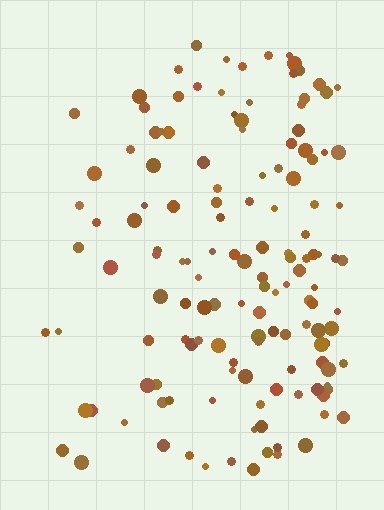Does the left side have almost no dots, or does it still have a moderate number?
Still a moderate number, just noticeably fewer than the right.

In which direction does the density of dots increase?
From left to right, with the right side densest.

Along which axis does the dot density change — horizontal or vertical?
Horizontal.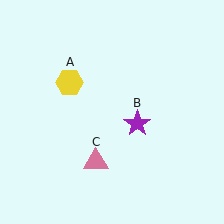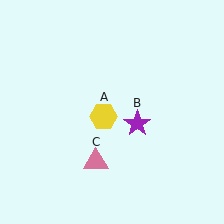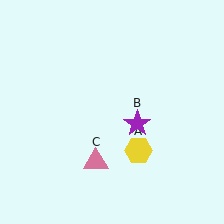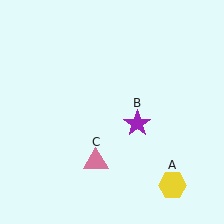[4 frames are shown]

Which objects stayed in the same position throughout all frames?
Purple star (object B) and pink triangle (object C) remained stationary.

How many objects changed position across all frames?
1 object changed position: yellow hexagon (object A).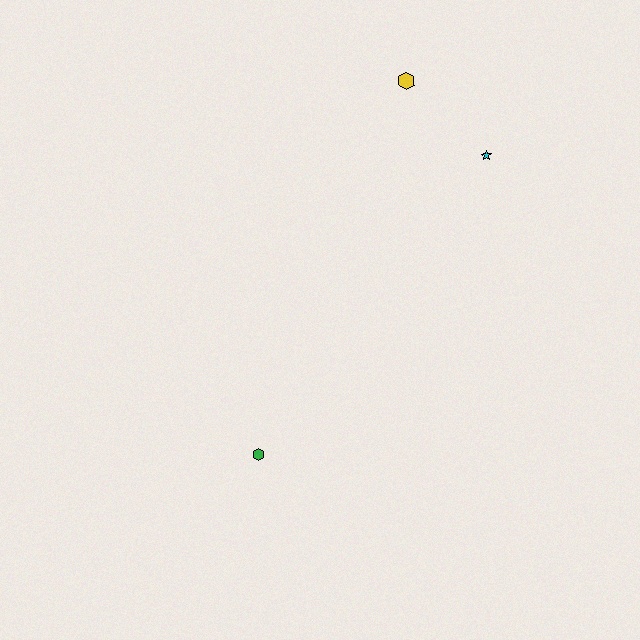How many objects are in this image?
There are 3 objects.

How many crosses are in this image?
There are no crosses.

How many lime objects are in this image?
There are no lime objects.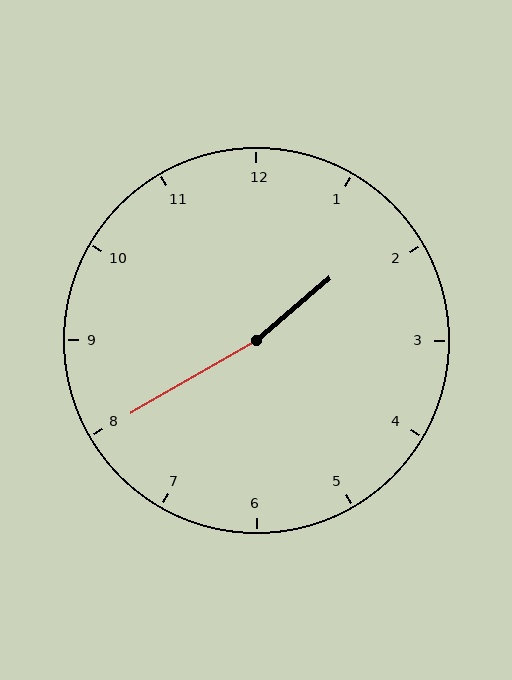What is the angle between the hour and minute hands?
Approximately 170 degrees.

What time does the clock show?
1:40.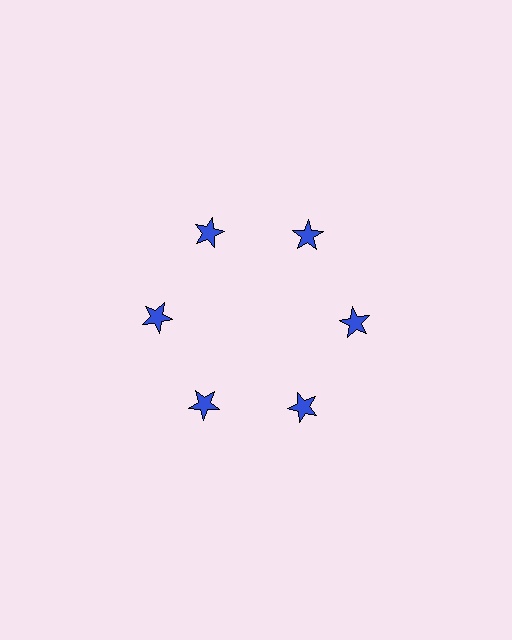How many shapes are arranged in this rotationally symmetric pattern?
There are 6 shapes, arranged in 6 groups of 1.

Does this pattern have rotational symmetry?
Yes, this pattern has 6-fold rotational symmetry. It looks the same after rotating 60 degrees around the center.